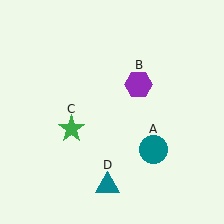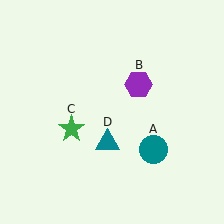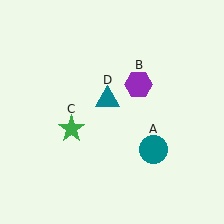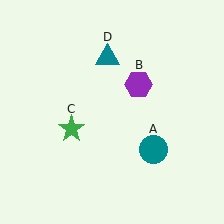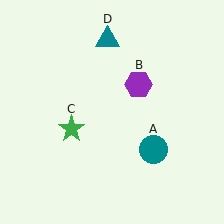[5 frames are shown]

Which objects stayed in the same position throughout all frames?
Teal circle (object A) and purple hexagon (object B) and green star (object C) remained stationary.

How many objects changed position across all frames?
1 object changed position: teal triangle (object D).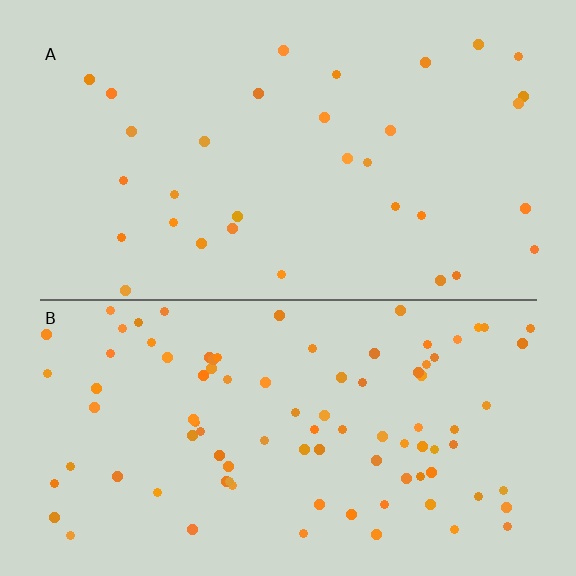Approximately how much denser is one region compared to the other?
Approximately 2.8× — region B over region A.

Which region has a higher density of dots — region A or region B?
B (the bottom).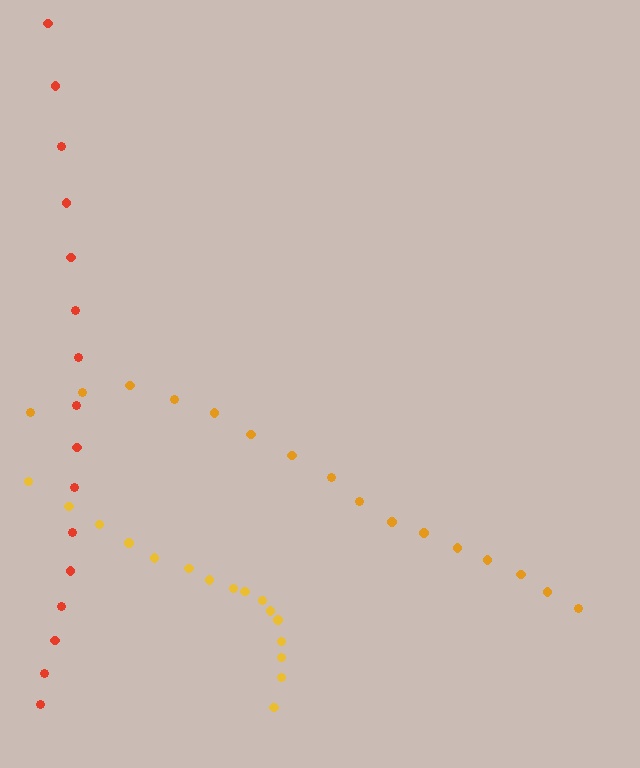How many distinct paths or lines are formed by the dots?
There are 3 distinct paths.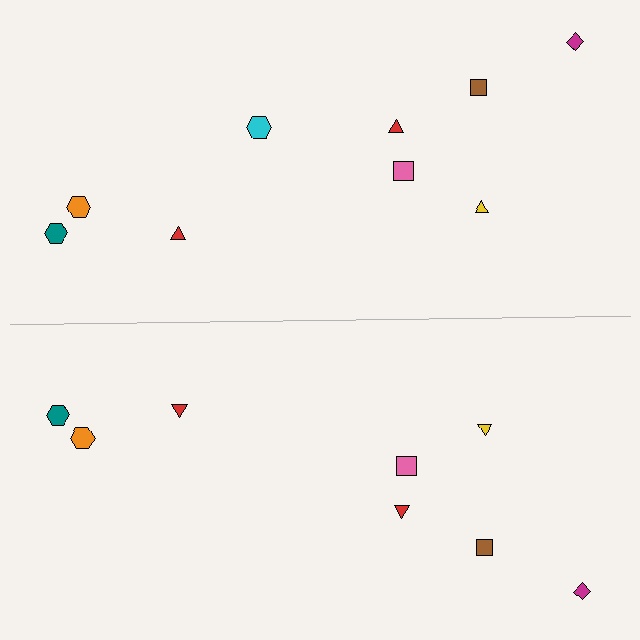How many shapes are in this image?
There are 17 shapes in this image.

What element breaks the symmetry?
A cyan hexagon is missing from the bottom side.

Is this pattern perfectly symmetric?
No, the pattern is not perfectly symmetric. A cyan hexagon is missing from the bottom side.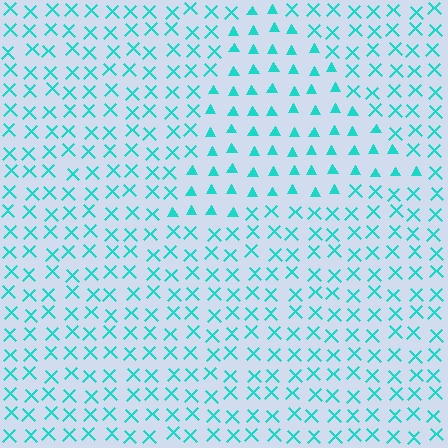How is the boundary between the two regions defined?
The boundary is defined by a change in element shape: triangles inside vs. X marks outside. All elements share the same color and spacing.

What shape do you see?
I see a triangle.